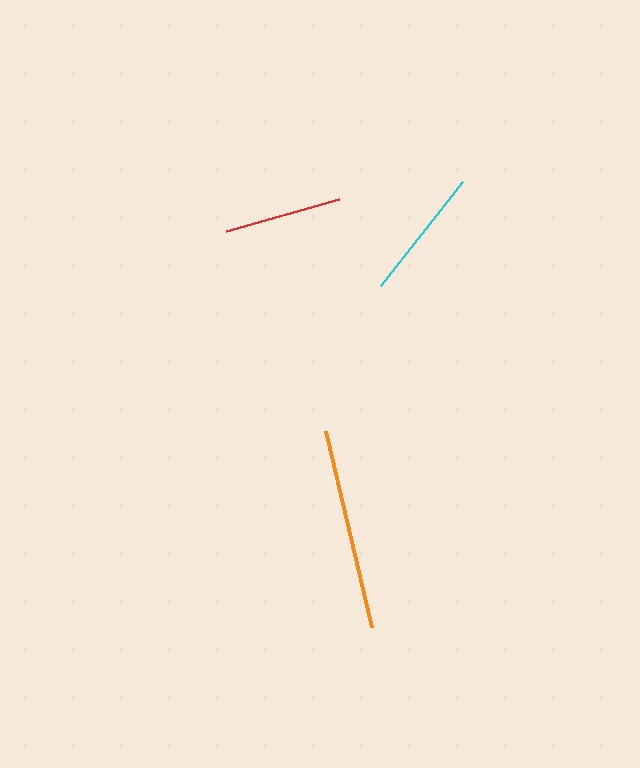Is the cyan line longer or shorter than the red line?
The cyan line is longer than the red line.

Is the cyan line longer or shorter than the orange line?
The orange line is longer than the cyan line.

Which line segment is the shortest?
The red line is the shortest at approximately 118 pixels.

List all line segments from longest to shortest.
From longest to shortest: orange, cyan, red.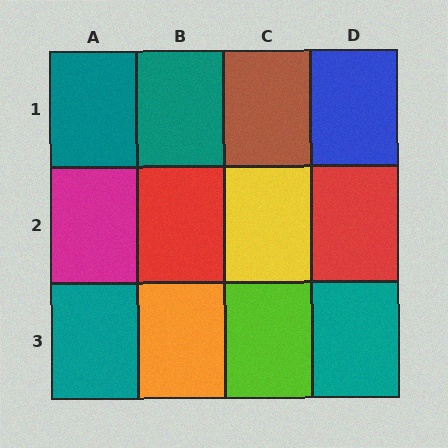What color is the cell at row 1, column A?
Teal.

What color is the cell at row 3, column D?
Teal.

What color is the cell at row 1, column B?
Teal.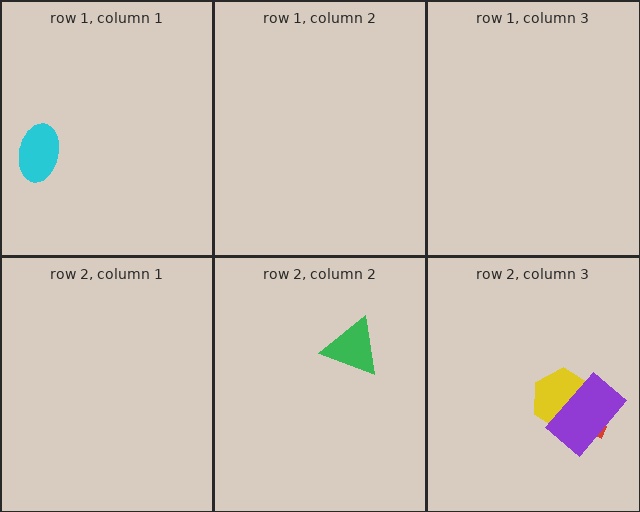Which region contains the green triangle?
The row 2, column 2 region.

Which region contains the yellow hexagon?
The row 2, column 3 region.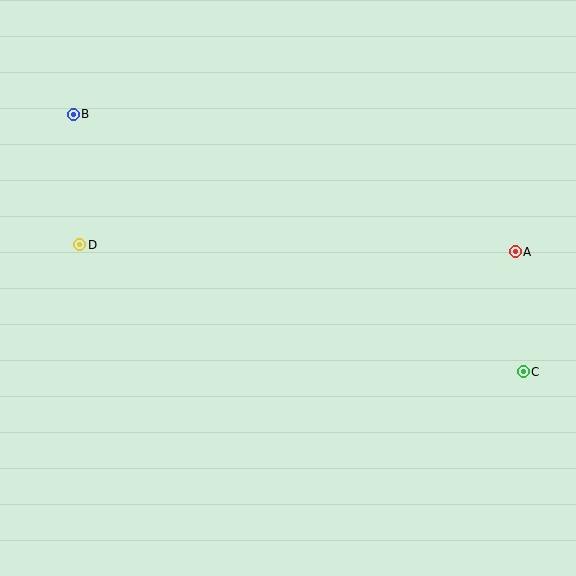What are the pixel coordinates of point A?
Point A is at (515, 252).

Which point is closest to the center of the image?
Point D at (80, 245) is closest to the center.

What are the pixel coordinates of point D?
Point D is at (80, 245).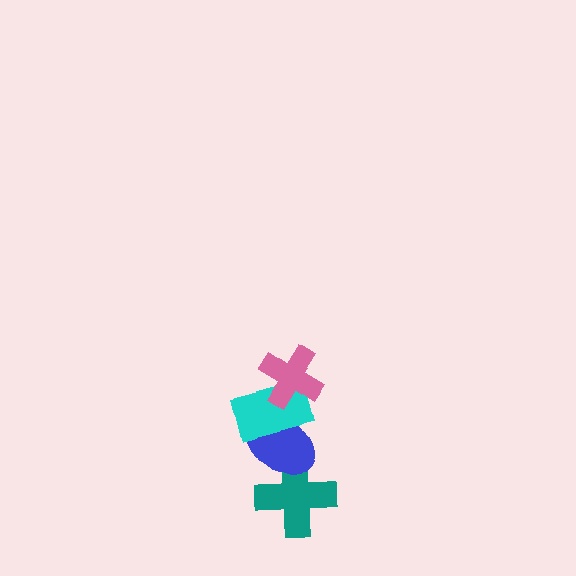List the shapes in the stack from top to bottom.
From top to bottom: the pink cross, the cyan rectangle, the blue ellipse, the teal cross.